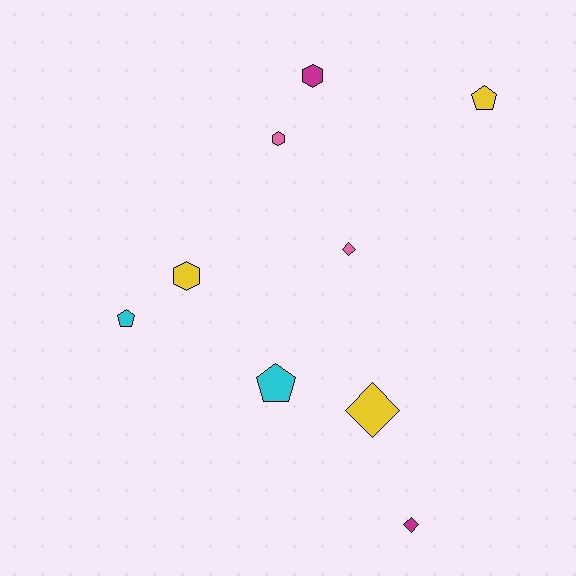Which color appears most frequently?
Yellow, with 3 objects.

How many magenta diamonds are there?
There is 1 magenta diamond.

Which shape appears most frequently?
Diamond, with 3 objects.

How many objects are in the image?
There are 9 objects.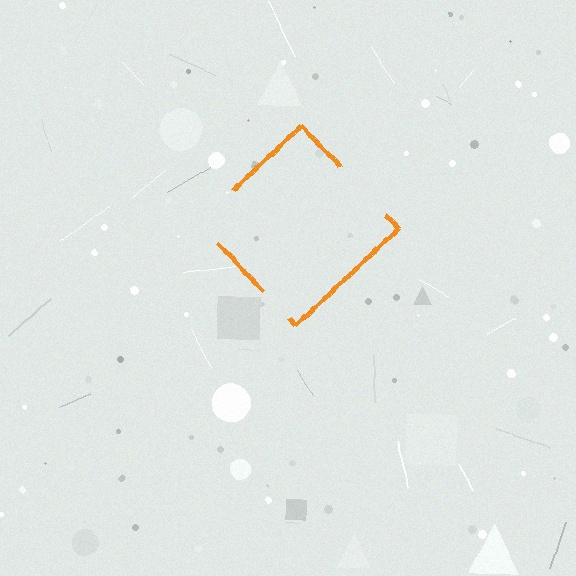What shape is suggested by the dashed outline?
The dashed outline suggests a diamond.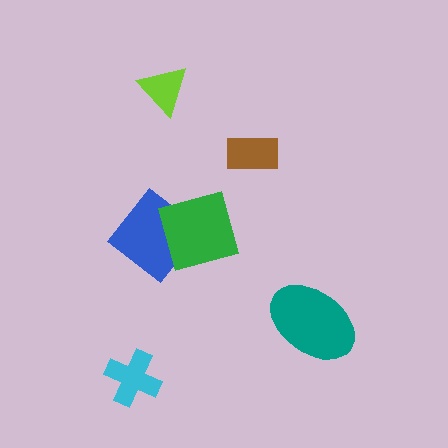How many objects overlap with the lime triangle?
0 objects overlap with the lime triangle.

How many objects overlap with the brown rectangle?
0 objects overlap with the brown rectangle.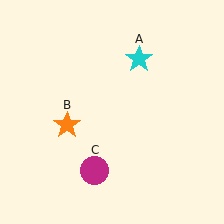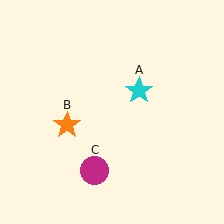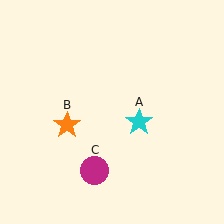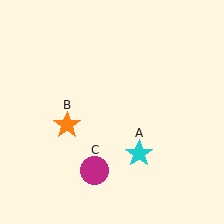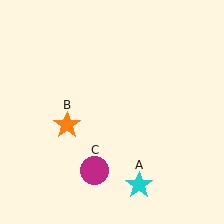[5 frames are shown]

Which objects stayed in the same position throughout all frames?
Orange star (object B) and magenta circle (object C) remained stationary.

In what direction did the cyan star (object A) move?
The cyan star (object A) moved down.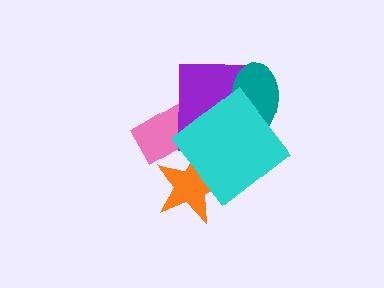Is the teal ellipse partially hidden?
Yes, it is partially covered by another shape.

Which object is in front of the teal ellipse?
The cyan diamond is in front of the teal ellipse.